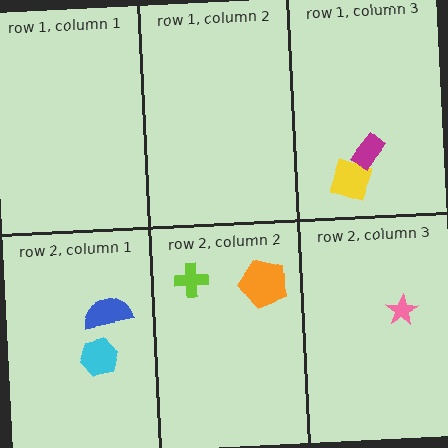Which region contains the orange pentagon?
The row 2, column 2 region.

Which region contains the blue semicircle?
The row 2, column 1 region.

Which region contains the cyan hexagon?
The row 2, column 1 region.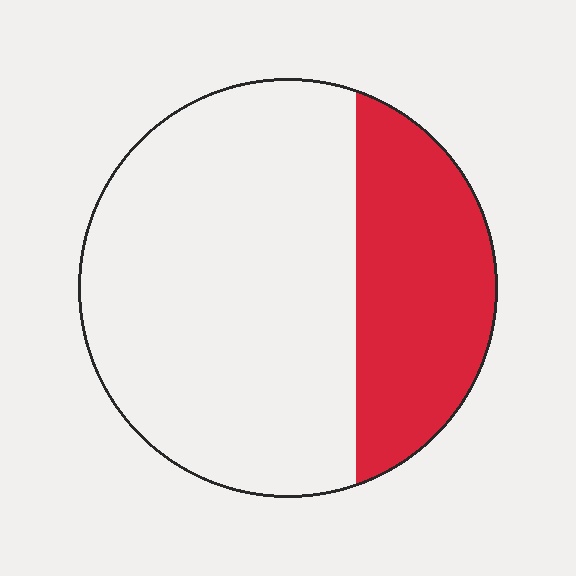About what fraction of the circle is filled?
About one third (1/3).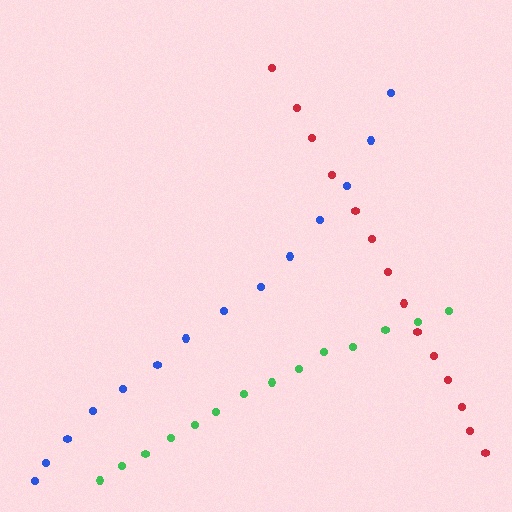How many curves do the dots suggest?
There are 3 distinct paths.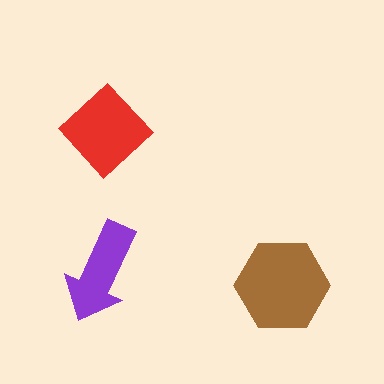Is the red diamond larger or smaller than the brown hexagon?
Smaller.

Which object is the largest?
The brown hexagon.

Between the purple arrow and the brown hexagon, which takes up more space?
The brown hexagon.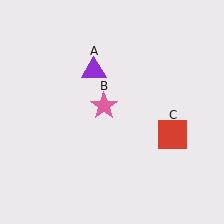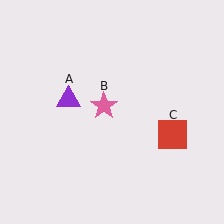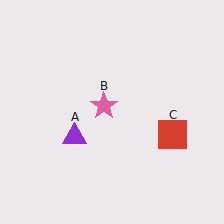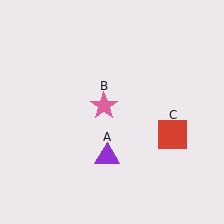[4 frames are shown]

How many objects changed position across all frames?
1 object changed position: purple triangle (object A).